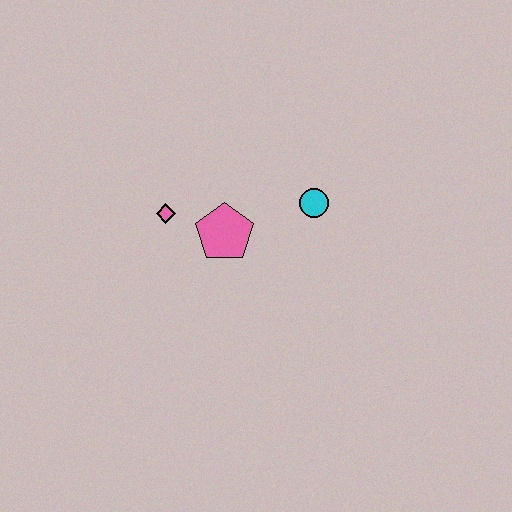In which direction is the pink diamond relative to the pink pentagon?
The pink diamond is to the left of the pink pentagon.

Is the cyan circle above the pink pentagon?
Yes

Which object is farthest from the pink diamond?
The cyan circle is farthest from the pink diamond.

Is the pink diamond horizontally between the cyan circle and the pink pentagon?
No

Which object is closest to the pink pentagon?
The pink diamond is closest to the pink pentagon.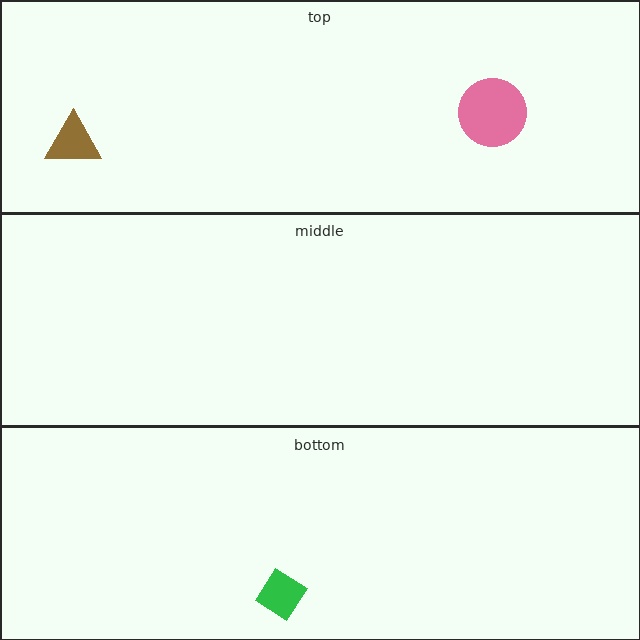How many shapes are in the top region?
2.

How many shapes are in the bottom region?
1.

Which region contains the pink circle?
The top region.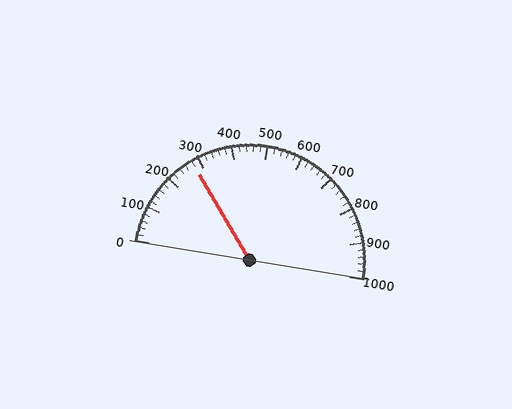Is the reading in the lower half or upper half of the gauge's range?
The reading is in the lower half of the range (0 to 1000).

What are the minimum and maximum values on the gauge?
The gauge ranges from 0 to 1000.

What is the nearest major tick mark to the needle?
The nearest major tick mark is 300.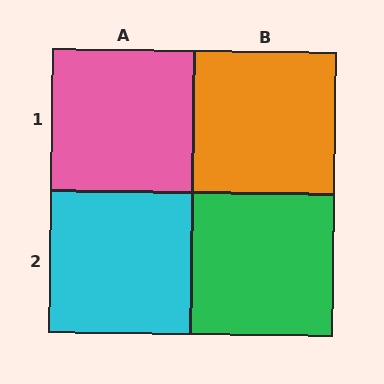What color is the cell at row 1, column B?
Orange.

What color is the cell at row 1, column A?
Pink.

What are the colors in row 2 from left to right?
Cyan, green.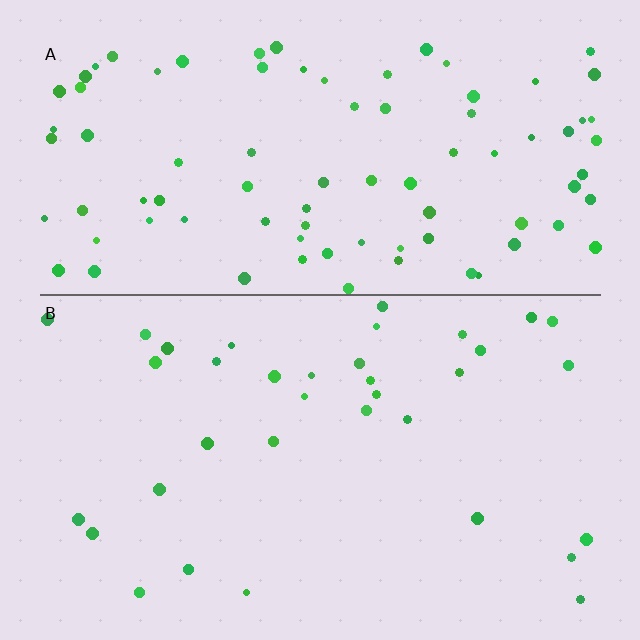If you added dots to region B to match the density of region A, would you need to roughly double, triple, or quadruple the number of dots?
Approximately double.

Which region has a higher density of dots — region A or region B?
A (the top).